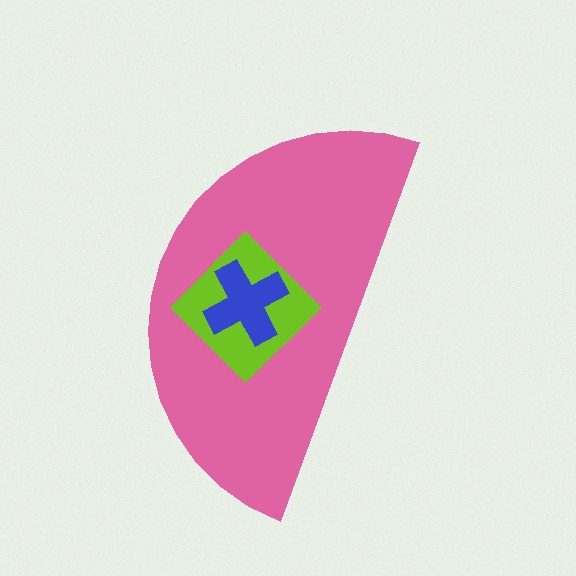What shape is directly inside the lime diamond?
The blue cross.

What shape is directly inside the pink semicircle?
The lime diamond.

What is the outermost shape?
The pink semicircle.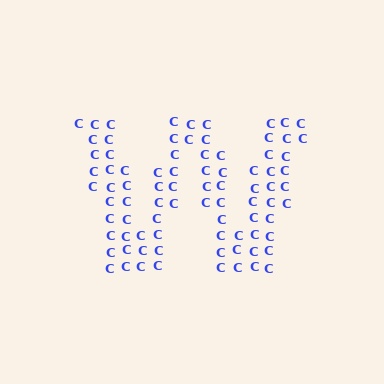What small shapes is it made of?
It is made of small letter C's.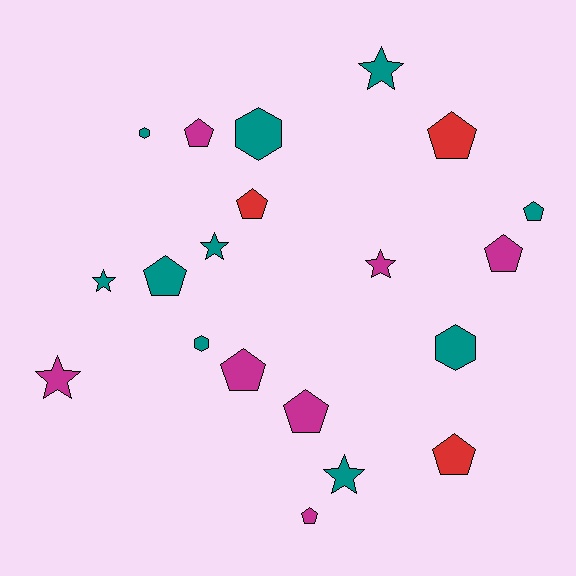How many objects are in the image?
There are 20 objects.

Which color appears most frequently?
Teal, with 10 objects.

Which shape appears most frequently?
Pentagon, with 10 objects.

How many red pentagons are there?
There are 3 red pentagons.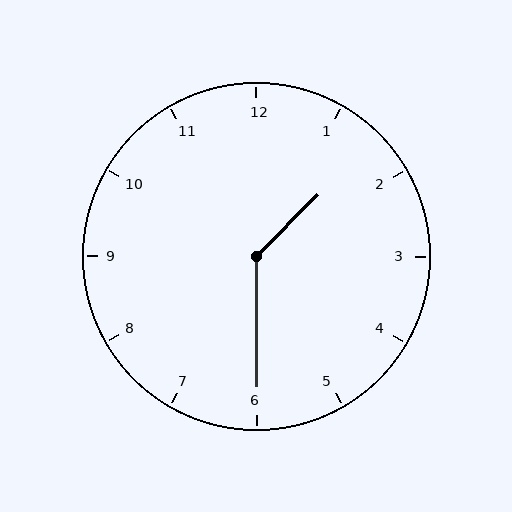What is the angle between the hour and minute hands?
Approximately 135 degrees.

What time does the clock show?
1:30.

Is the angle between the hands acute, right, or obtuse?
It is obtuse.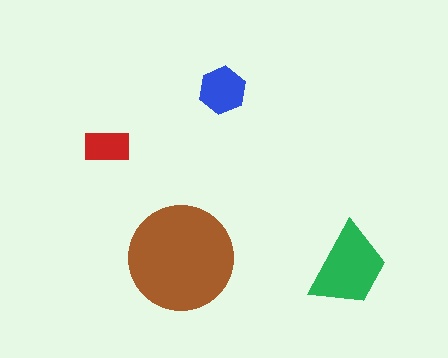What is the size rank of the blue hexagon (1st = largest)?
3rd.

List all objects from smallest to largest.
The red rectangle, the blue hexagon, the green trapezoid, the brown circle.